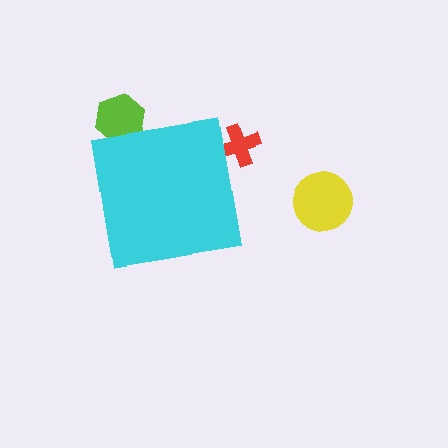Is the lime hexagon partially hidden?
Yes, the lime hexagon is partially hidden behind the cyan square.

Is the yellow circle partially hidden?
No, the yellow circle is fully visible.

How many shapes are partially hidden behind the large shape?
2 shapes are partially hidden.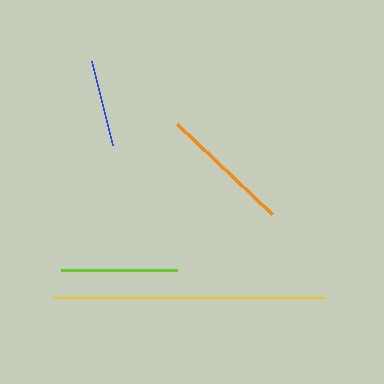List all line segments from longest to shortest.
From longest to shortest: yellow, orange, lime, blue.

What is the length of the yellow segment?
The yellow segment is approximately 272 pixels long.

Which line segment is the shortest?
The blue line is the shortest at approximately 87 pixels.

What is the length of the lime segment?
The lime segment is approximately 116 pixels long.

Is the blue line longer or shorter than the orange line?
The orange line is longer than the blue line.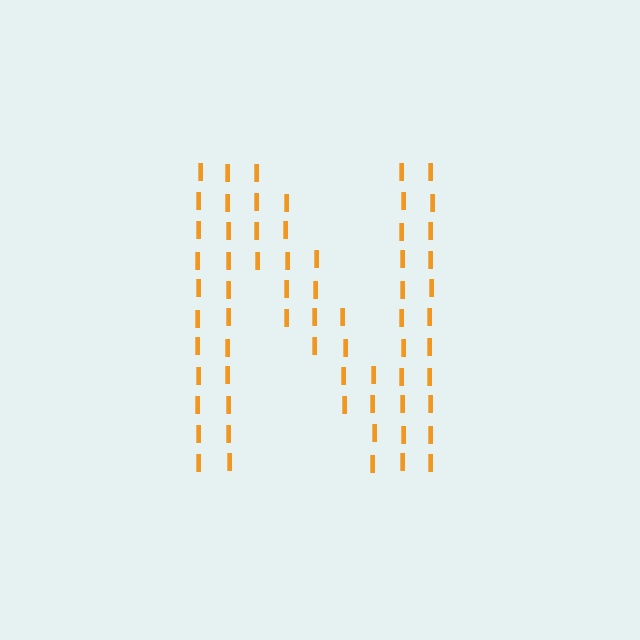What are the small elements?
The small elements are letter I's.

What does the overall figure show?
The overall figure shows the letter N.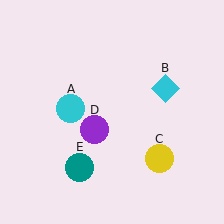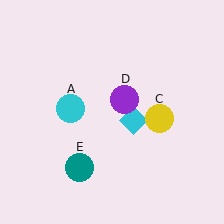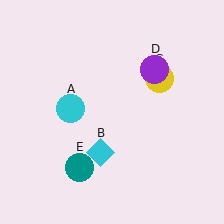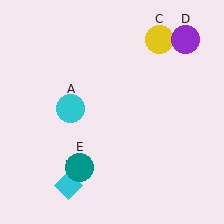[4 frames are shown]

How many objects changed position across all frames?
3 objects changed position: cyan diamond (object B), yellow circle (object C), purple circle (object D).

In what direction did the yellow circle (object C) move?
The yellow circle (object C) moved up.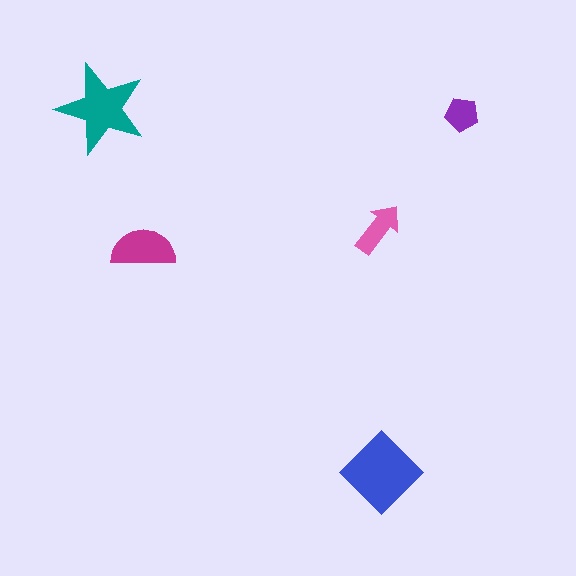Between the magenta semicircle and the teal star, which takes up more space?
The teal star.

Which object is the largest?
The blue diamond.